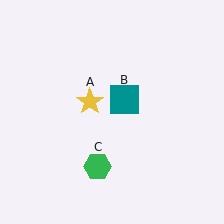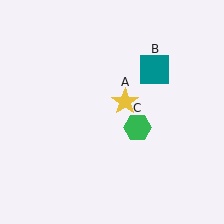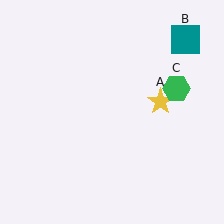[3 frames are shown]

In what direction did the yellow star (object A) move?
The yellow star (object A) moved right.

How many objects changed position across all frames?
3 objects changed position: yellow star (object A), teal square (object B), green hexagon (object C).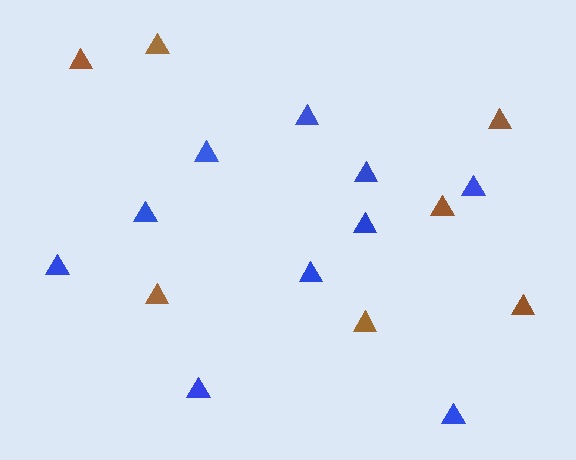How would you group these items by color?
There are 2 groups: one group of blue triangles (10) and one group of brown triangles (7).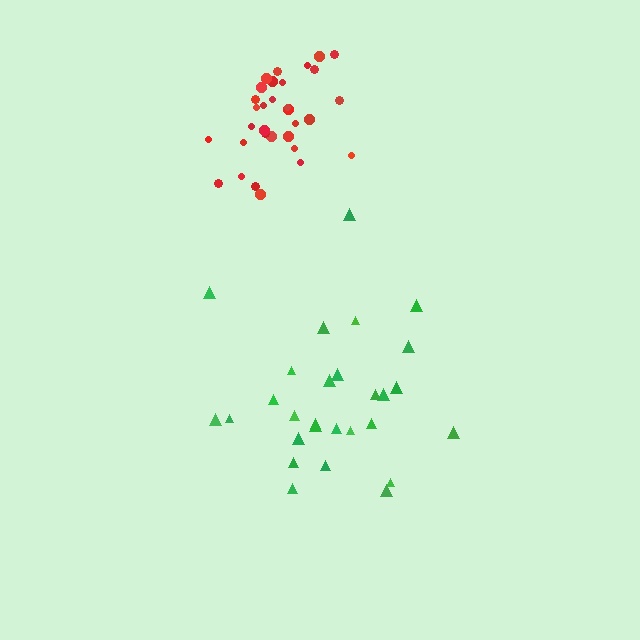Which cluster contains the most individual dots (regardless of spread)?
Red (32).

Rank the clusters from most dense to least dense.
red, green.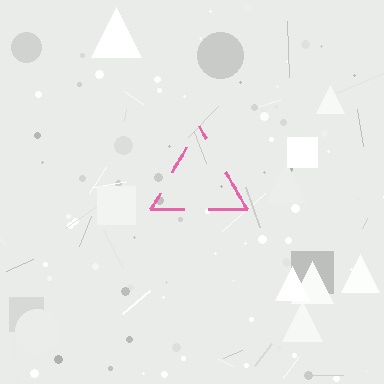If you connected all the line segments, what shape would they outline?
They would outline a triangle.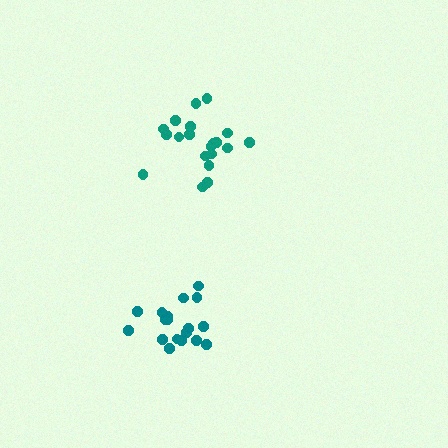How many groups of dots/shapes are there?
There are 2 groups.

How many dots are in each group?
Group 1: 20 dots, Group 2: 19 dots (39 total).